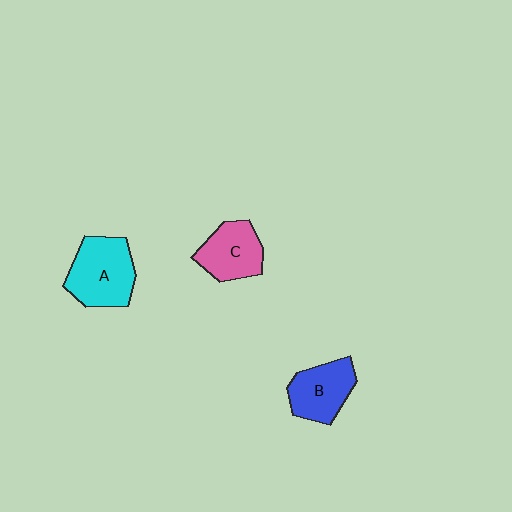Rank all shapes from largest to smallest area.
From largest to smallest: A (cyan), B (blue), C (pink).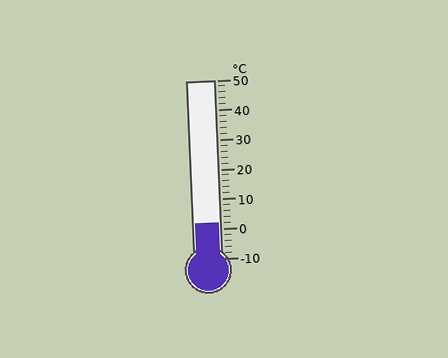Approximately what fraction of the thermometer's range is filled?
The thermometer is filled to approximately 20% of its range.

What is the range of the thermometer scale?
The thermometer scale ranges from -10°C to 50°C.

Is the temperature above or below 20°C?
The temperature is below 20°C.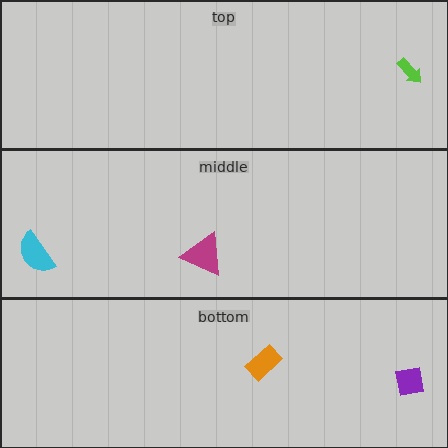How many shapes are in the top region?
1.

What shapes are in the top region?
The lime arrow.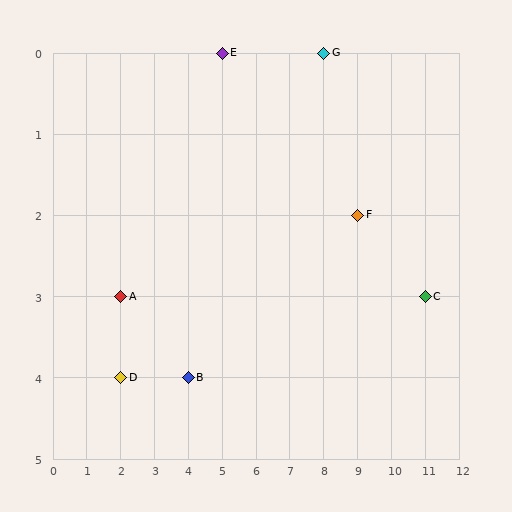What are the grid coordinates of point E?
Point E is at grid coordinates (5, 0).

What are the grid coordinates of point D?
Point D is at grid coordinates (2, 4).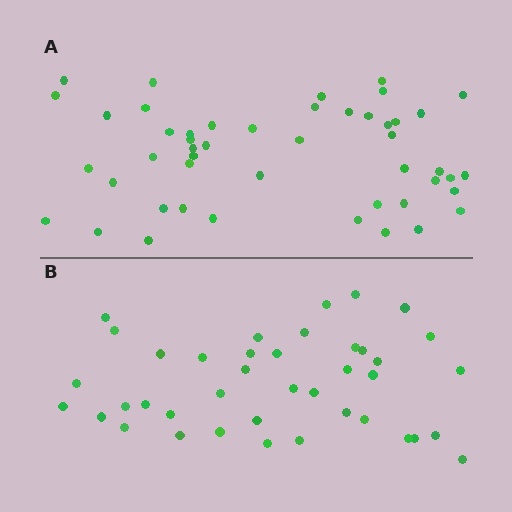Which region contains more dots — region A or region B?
Region A (the top region) has more dots.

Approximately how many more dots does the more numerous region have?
Region A has roughly 8 or so more dots than region B.